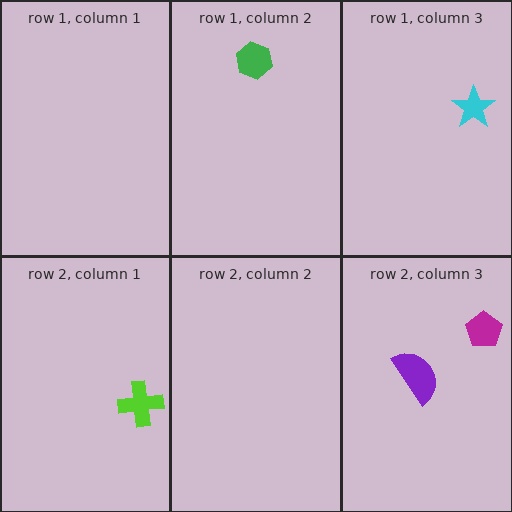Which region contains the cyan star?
The row 1, column 3 region.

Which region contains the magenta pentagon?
The row 2, column 3 region.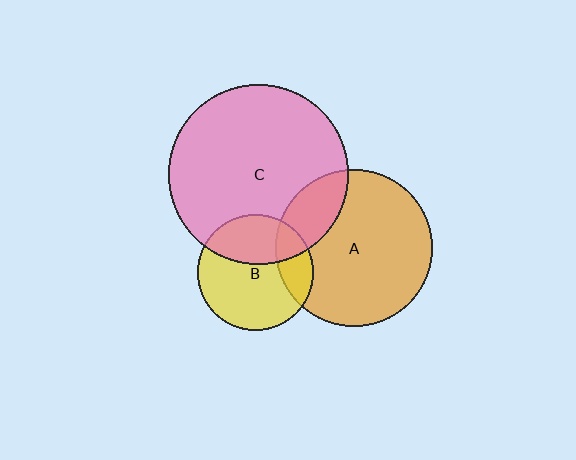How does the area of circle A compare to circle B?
Approximately 1.8 times.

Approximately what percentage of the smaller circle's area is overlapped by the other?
Approximately 20%.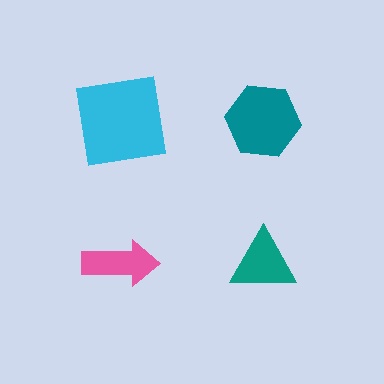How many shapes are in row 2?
2 shapes.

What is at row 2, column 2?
A teal triangle.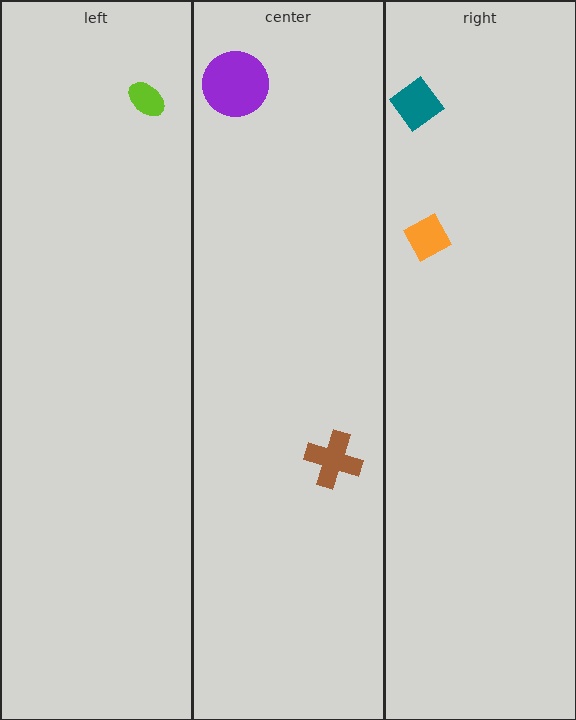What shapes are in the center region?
The brown cross, the purple circle.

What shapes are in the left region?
The lime ellipse.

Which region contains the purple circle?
The center region.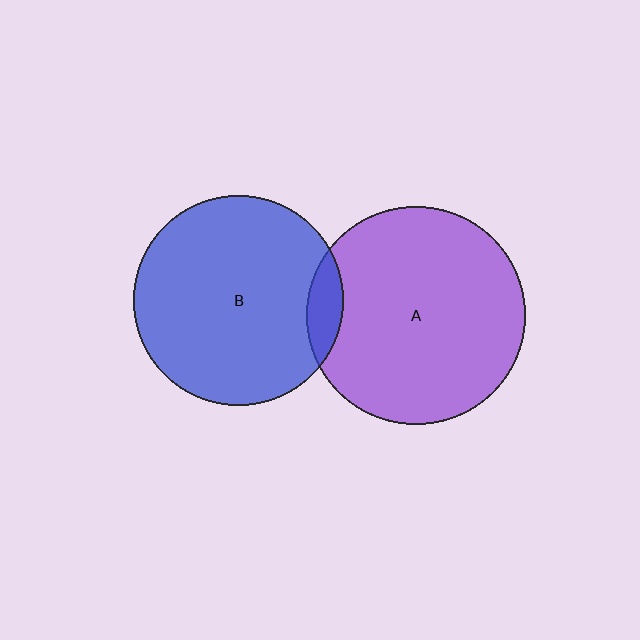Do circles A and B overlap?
Yes.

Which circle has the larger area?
Circle A (purple).